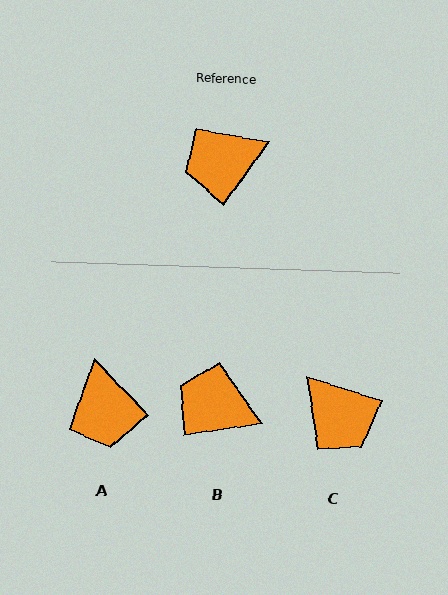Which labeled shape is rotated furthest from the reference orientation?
C, about 107 degrees away.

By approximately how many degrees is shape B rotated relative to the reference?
Approximately 46 degrees clockwise.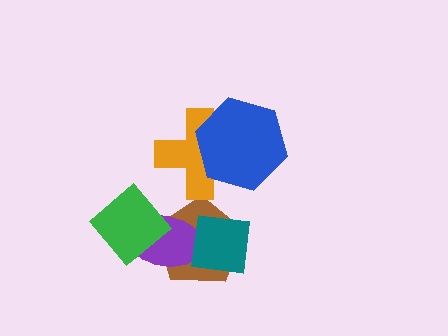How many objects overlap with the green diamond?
2 objects overlap with the green diamond.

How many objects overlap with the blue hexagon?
1 object overlaps with the blue hexagon.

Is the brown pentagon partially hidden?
Yes, it is partially covered by another shape.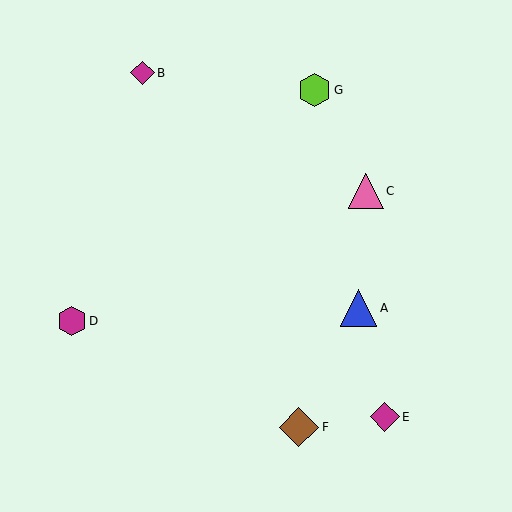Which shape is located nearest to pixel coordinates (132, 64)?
The magenta diamond (labeled B) at (143, 73) is nearest to that location.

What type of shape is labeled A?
Shape A is a blue triangle.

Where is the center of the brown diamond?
The center of the brown diamond is at (299, 427).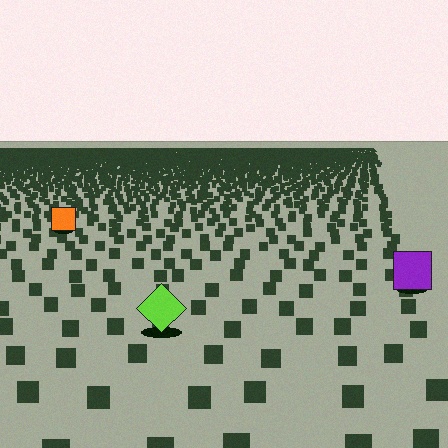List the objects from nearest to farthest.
From nearest to farthest: the lime diamond, the purple square, the orange square.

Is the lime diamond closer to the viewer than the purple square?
Yes. The lime diamond is closer — you can tell from the texture gradient: the ground texture is coarser near it.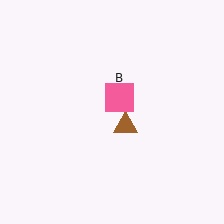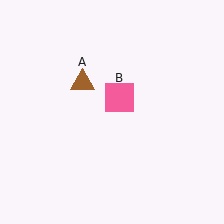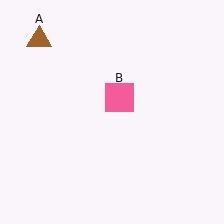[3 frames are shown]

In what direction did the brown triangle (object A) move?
The brown triangle (object A) moved up and to the left.